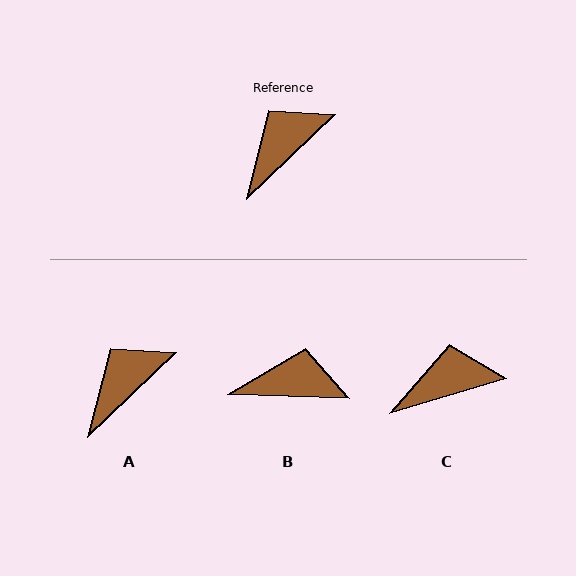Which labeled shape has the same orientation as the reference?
A.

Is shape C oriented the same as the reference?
No, it is off by about 27 degrees.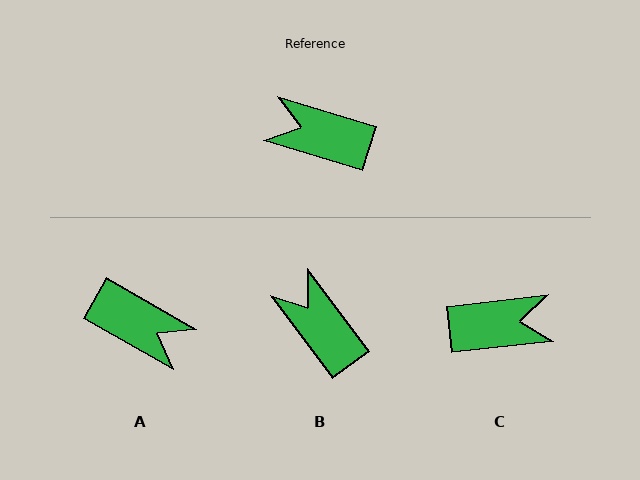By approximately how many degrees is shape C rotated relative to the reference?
Approximately 157 degrees clockwise.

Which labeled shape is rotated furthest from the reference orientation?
A, about 167 degrees away.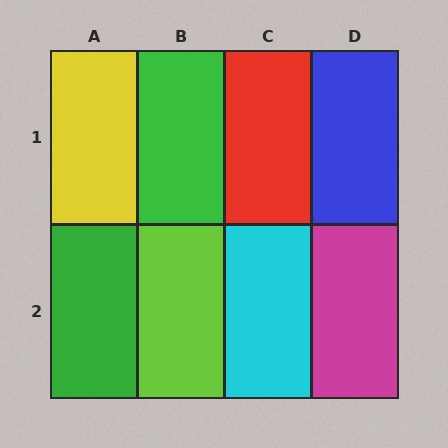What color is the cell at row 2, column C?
Cyan.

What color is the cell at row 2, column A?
Green.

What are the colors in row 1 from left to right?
Yellow, green, red, blue.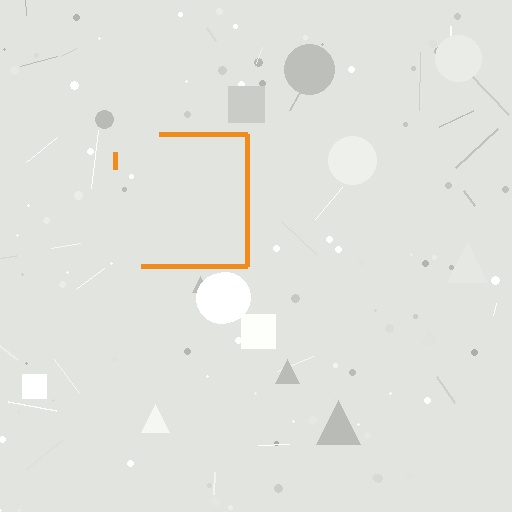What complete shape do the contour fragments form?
The contour fragments form a square.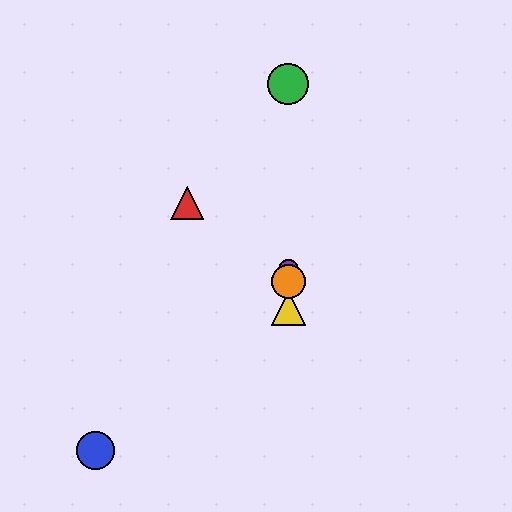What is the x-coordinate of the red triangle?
The red triangle is at x≈187.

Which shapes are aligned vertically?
The green circle, the yellow triangle, the purple circle, the orange circle are aligned vertically.